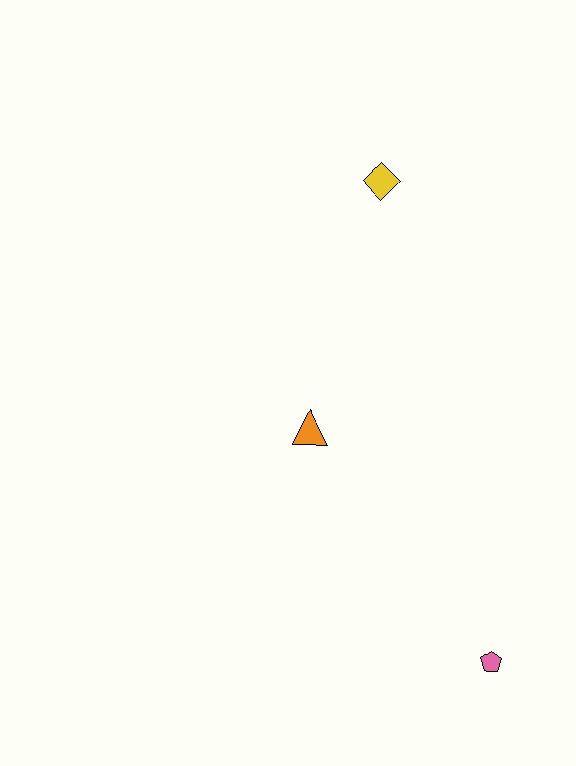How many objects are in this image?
There are 3 objects.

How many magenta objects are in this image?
There are no magenta objects.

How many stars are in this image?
There are no stars.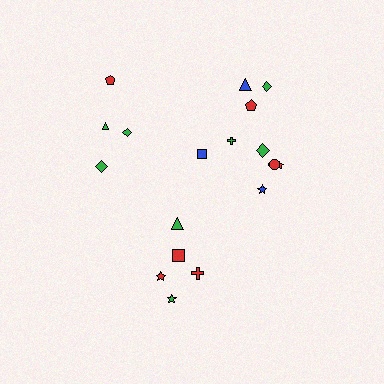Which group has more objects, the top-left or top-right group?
The top-right group.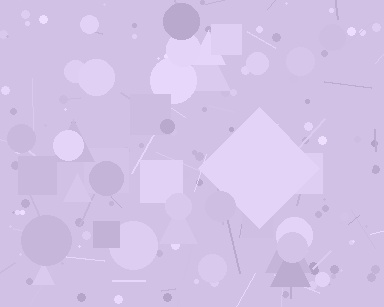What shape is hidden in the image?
A diamond is hidden in the image.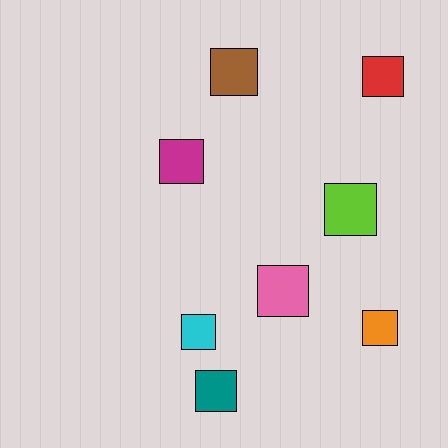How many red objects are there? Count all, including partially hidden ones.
There is 1 red object.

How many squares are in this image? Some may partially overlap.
There are 8 squares.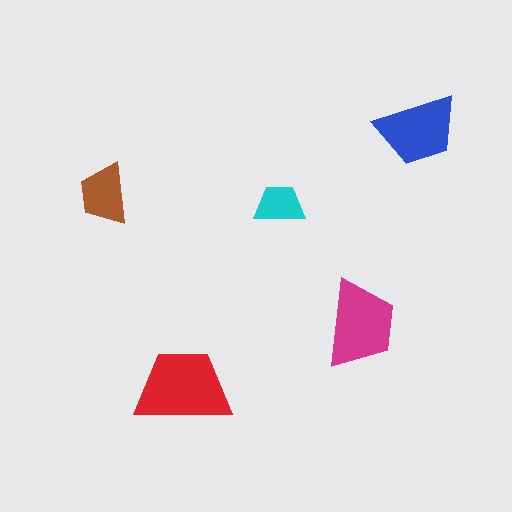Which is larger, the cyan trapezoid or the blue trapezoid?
The blue one.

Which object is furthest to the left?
The brown trapezoid is leftmost.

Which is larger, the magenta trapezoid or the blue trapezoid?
The magenta one.